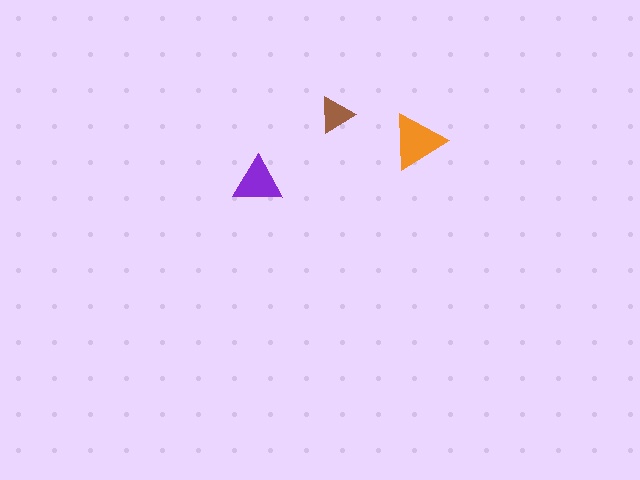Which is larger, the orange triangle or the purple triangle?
The orange one.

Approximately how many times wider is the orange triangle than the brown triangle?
About 1.5 times wider.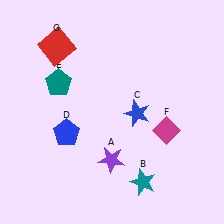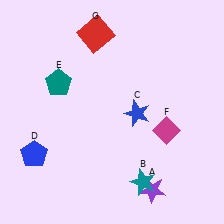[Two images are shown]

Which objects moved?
The objects that moved are: the purple star (A), the blue pentagon (D), the red square (G).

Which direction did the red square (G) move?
The red square (G) moved right.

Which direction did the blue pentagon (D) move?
The blue pentagon (D) moved left.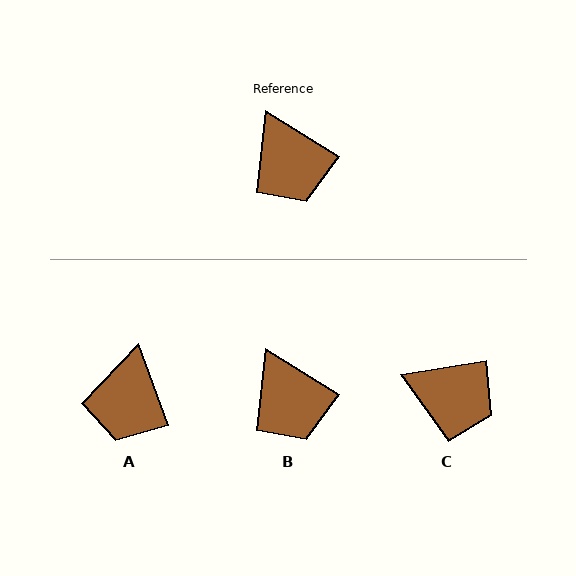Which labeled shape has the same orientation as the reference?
B.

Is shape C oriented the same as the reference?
No, it is off by about 42 degrees.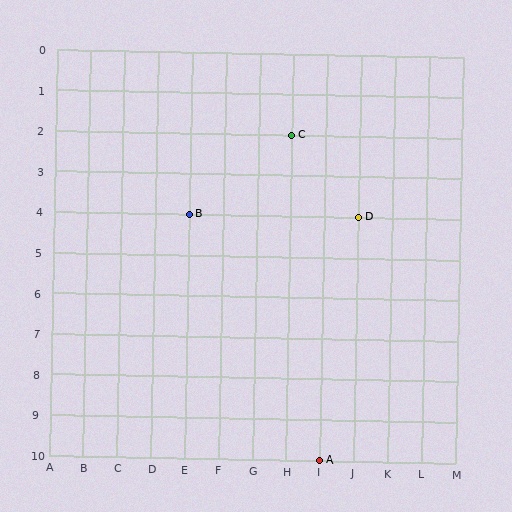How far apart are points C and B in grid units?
Points C and B are 3 columns and 2 rows apart (about 3.6 grid units diagonally).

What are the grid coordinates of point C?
Point C is at grid coordinates (H, 2).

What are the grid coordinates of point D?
Point D is at grid coordinates (J, 4).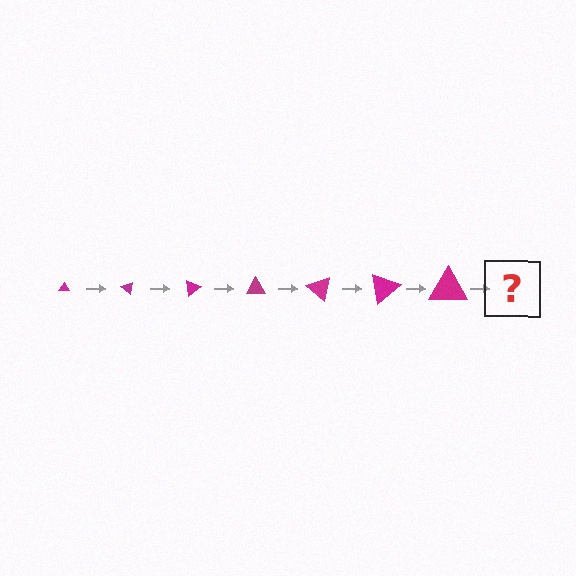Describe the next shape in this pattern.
It should be a triangle, larger than the previous one and rotated 280 degrees from the start.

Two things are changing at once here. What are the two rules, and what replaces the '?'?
The two rules are that the triangle grows larger each step and it rotates 40 degrees each step. The '?' should be a triangle, larger than the previous one and rotated 280 degrees from the start.